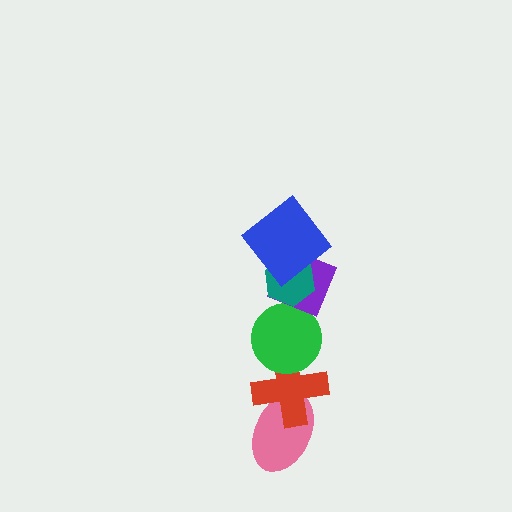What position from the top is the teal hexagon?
The teal hexagon is 2nd from the top.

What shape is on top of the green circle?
The purple diamond is on top of the green circle.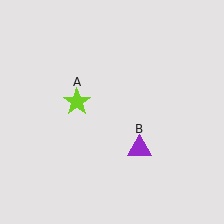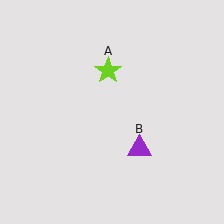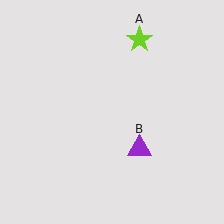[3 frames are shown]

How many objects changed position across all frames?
1 object changed position: lime star (object A).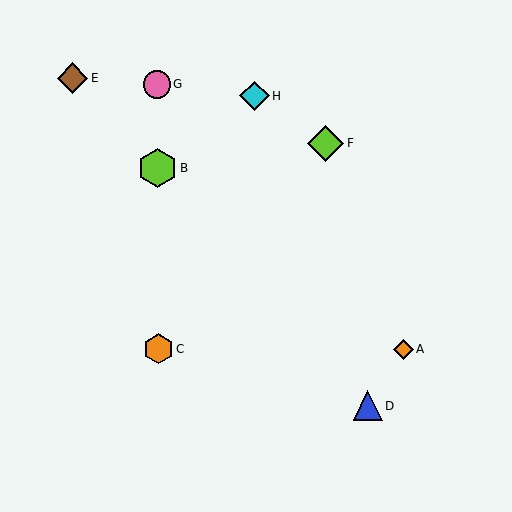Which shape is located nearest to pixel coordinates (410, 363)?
The orange diamond (labeled A) at (403, 349) is nearest to that location.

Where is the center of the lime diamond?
The center of the lime diamond is at (326, 143).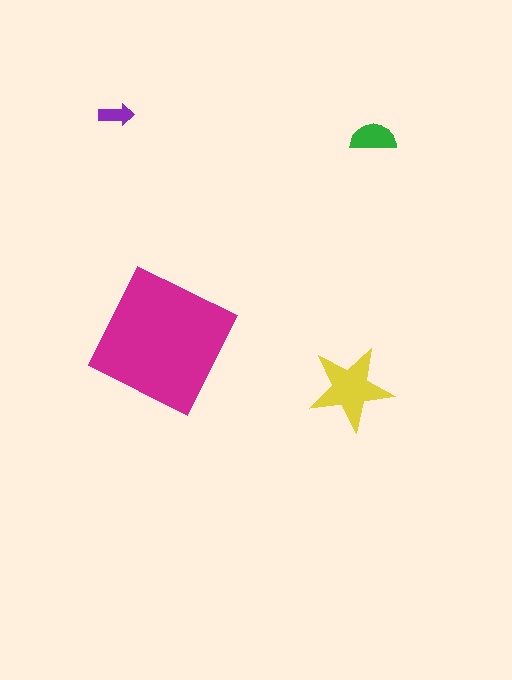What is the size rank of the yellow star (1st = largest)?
2nd.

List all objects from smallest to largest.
The purple arrow, the green semicircle, the yellow star, the magenta square.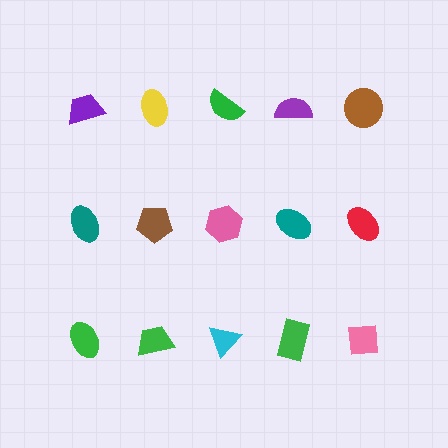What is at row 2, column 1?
A teal ellipse.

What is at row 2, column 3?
A pink hexagon.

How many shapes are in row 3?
5 shapes.